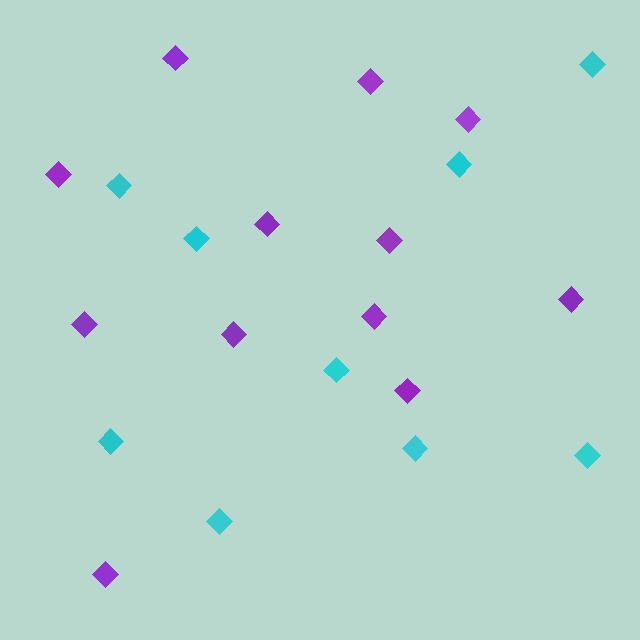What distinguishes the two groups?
There are 2 groups: one group of purple diamonds (12) and one group of cyan diamonds (9).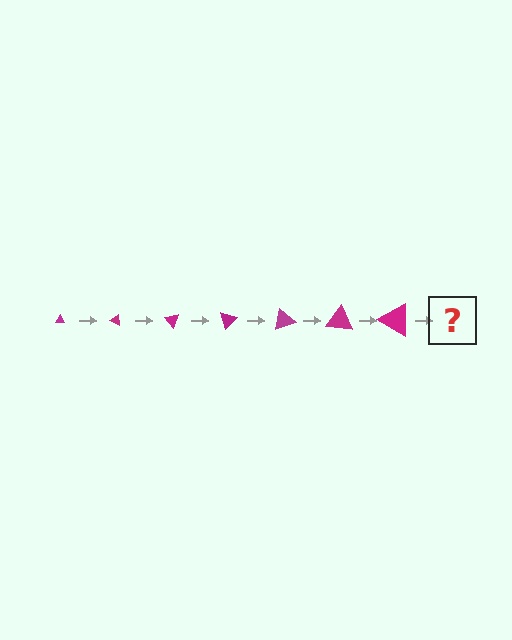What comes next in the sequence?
The next element should be a triangle, larger than the previous one and rotated 175 degrees from the start.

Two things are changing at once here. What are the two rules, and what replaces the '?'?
The two rules are that the triangle grows larger each step and it rotates 25 degrees each step. The '?' should be a triangle, larger than the previous one and rotated 175 degrees from the start.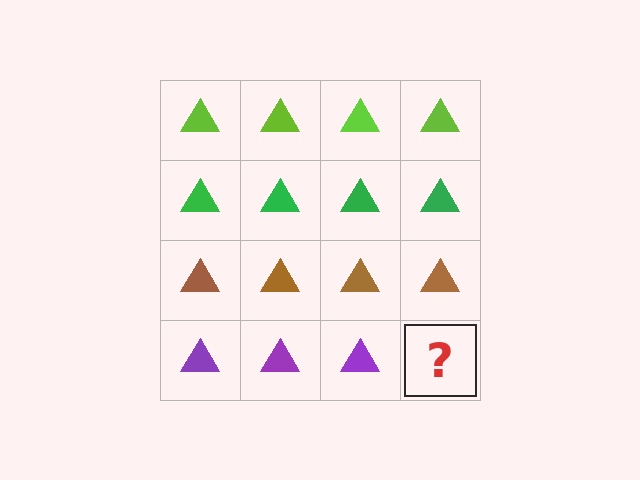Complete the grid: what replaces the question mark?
The question mark should be replaced with a purple triangle.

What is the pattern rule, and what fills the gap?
The rule is that each row has a consistent color. The gap should be filled with a purple triangle.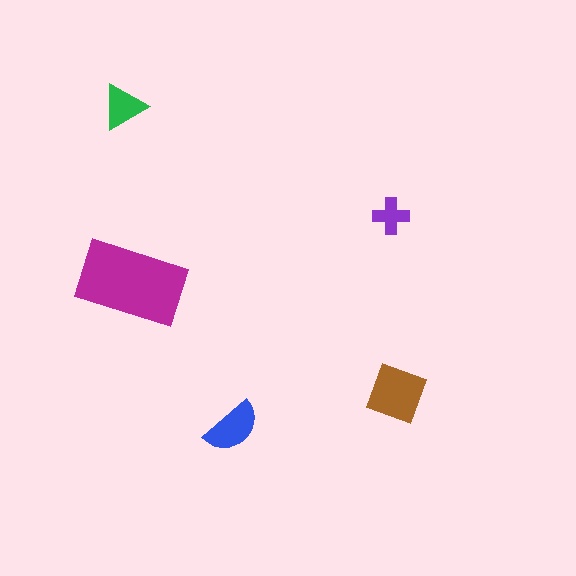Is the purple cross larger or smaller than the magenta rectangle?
Smaller.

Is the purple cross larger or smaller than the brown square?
Smaller.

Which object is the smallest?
The purple cross.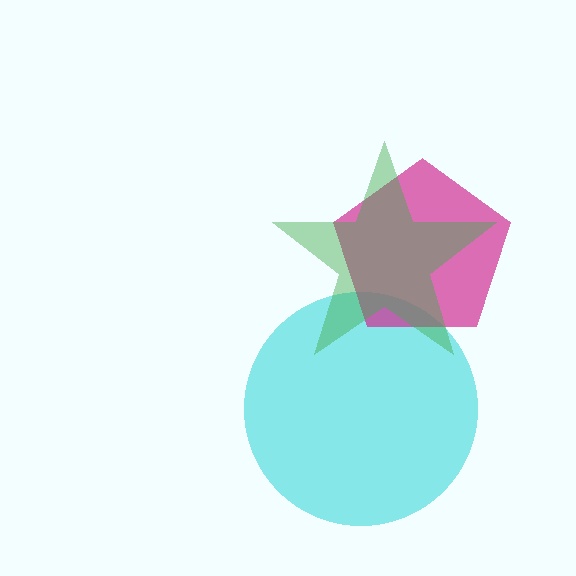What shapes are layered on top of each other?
The layered shapes are: a cyan circle, a magenta pentagon, a green star.